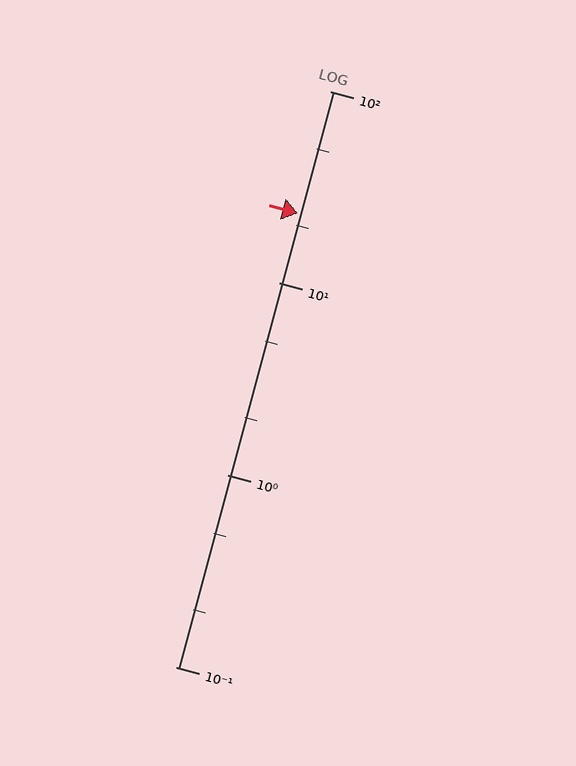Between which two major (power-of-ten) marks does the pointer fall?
The pointer is between 10 and 100.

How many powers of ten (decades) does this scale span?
The scale spans 3 decades, from 0.1 to 100.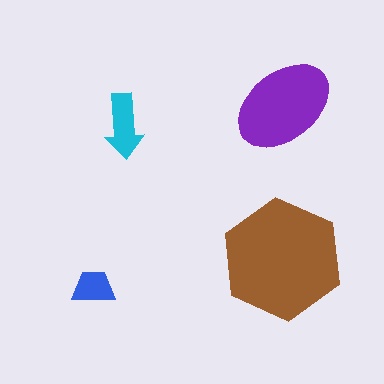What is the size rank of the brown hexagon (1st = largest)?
1st.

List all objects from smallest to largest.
The blue trapezoid, the cyan arrow, the purple ellipse, the brown hexagon.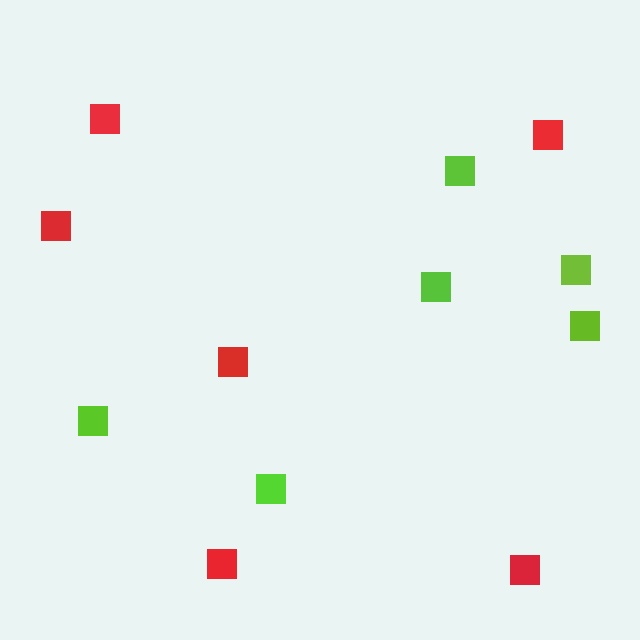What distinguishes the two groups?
There are 2 groups: one group of red squares (6) and one group of lime squares (6).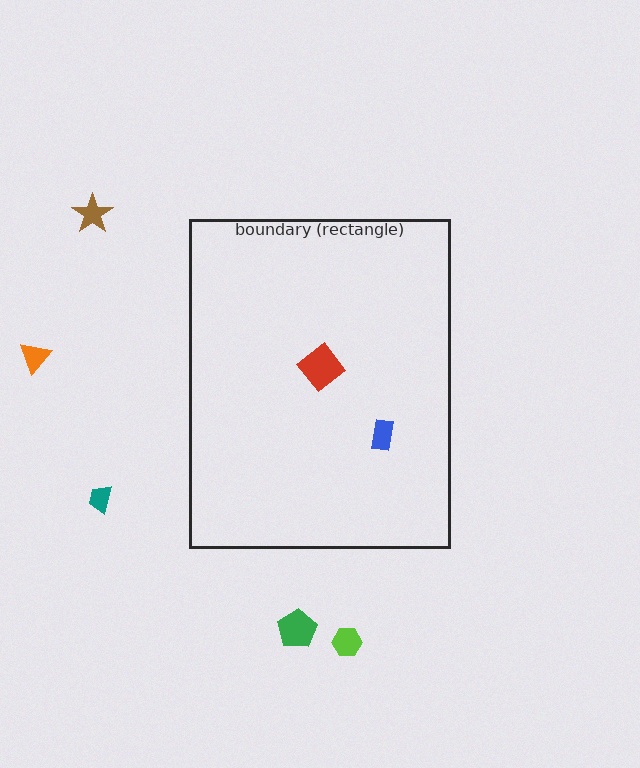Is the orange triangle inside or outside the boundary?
Outside.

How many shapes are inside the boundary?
2 inside, 5 outside.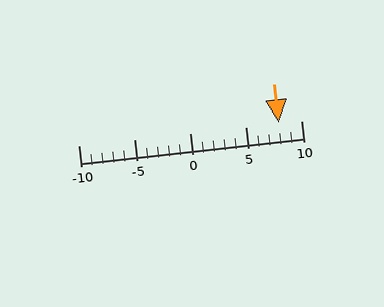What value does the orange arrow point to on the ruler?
The orange arrow points to approximately 8.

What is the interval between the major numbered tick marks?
The major tick marks are spaced 5 units apart.